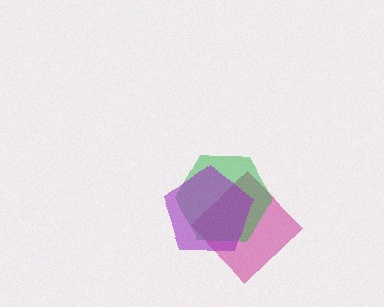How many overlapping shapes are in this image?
There are 3 overlapping shapes in the image.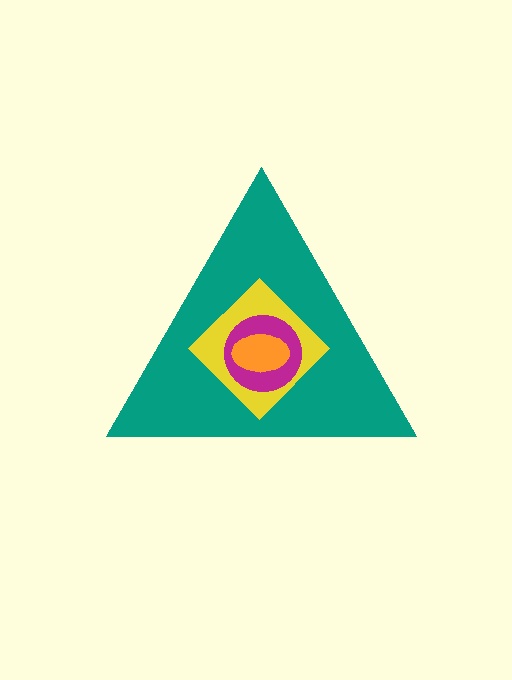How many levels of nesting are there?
4.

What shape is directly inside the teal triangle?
The yellow diamond.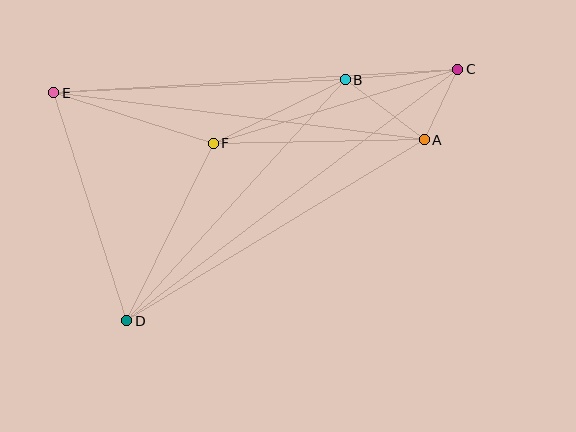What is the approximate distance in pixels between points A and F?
The distance between A and F is approximately 211 pixels.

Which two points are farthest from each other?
Points C and D are farthest from each other.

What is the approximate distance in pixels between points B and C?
The distance between B and C is approximately 113 pixels.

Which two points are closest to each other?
Points A and C are closest to each other.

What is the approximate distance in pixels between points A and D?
The distance between A and D is approximately 349 pixels.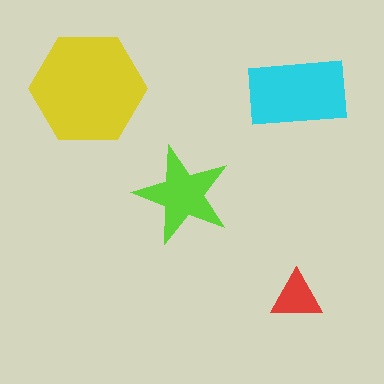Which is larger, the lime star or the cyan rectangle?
The cyan rectangle.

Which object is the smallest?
The red triangle.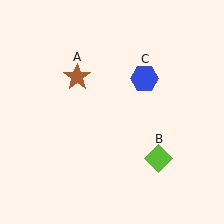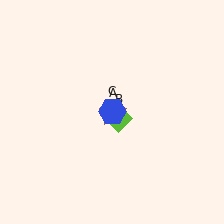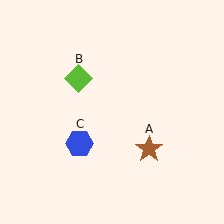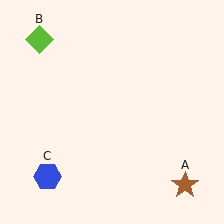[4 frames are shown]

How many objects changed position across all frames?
3 objects changed position: brown star (object A), lime diamond (object B), blue hexagon (object C).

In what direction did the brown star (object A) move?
The brown star (object A) moved down and to the right.